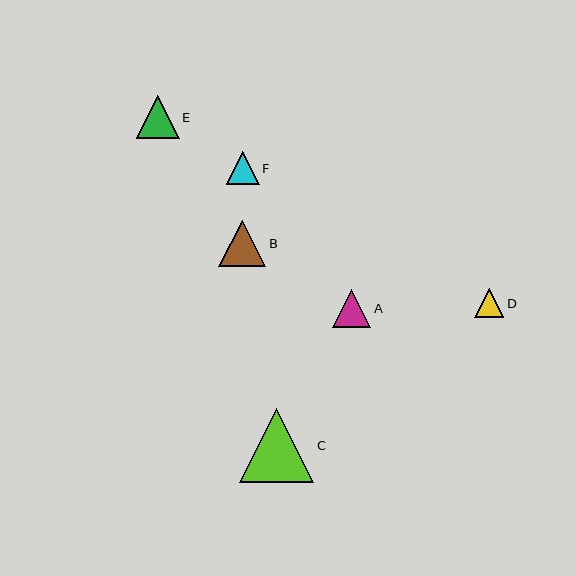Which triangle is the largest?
Triangle C is the largest with a size of approximately 75 pixels.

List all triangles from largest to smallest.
From largest to smallest: C, B, E, A, F, D.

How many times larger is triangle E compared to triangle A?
Triangle E is approximately 1.1 times the size of triangle A.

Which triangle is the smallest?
Triangle D is the smallest with a size of approximately 29 pixels.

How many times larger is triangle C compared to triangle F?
Triangle C is approximately 2.3 times the size of triangle F.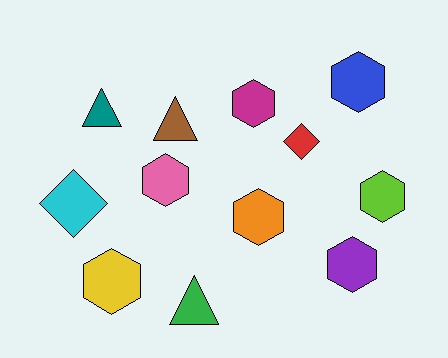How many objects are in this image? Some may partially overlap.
There are 12 objects.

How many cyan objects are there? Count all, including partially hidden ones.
There is 1 cyan object.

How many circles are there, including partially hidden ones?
There are no circles.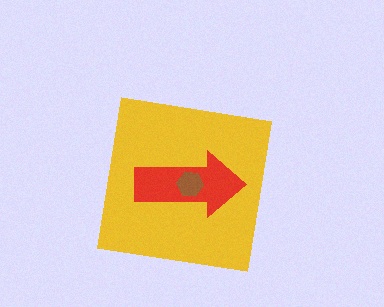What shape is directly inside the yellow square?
The red arrow.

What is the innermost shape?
The brown hexagon.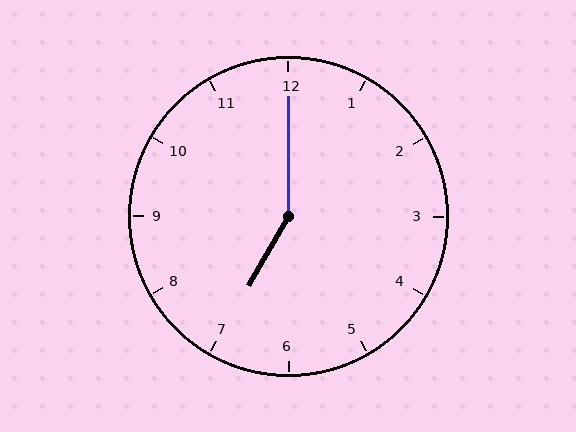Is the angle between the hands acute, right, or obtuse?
It is obtuse.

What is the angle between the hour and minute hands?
Approximately 150 degrees.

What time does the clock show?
7:00.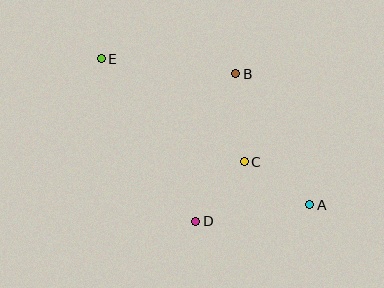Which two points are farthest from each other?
Points A and E are farthest from each other.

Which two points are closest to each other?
Points C and D are closest to each other.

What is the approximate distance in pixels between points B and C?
The distance between B and C is approximately 88 pixels.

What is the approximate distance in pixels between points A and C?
The distance between A and C is approximately 78 pixels.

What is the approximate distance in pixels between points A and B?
The distance between A and B is approximately 151 pixels.